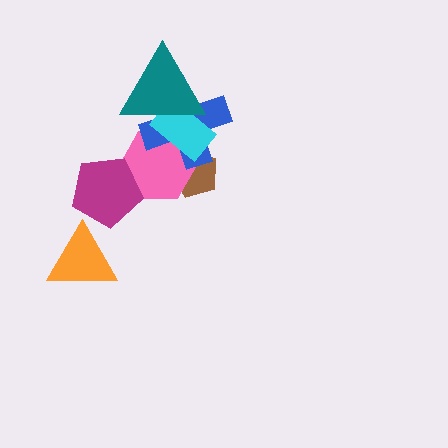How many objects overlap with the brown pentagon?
3 objects overlap with the brown pentagon.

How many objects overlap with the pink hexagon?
5 objects overlap with the pink hexagon.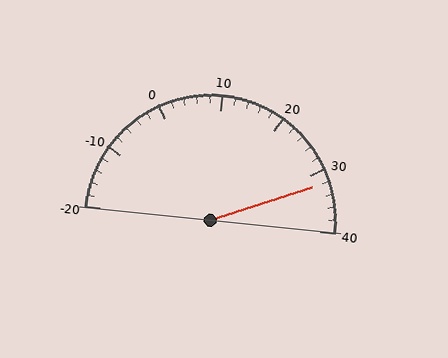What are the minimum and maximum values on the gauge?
The gauge ranges from -20 to 40.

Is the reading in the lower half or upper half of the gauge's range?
The reading is in the upper half of the range (-20 to 40).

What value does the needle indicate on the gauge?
The needle indicates approximately 32.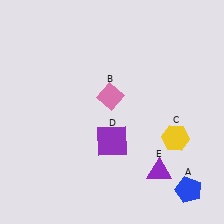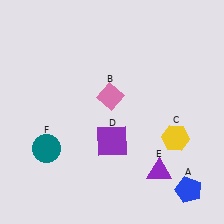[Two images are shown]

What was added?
A teal circle (F) was added in Image 2.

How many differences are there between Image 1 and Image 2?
There is 1 difference between the two images.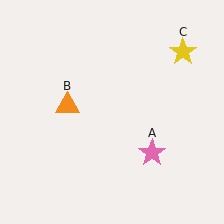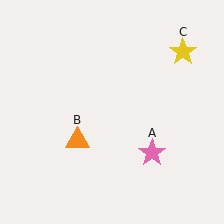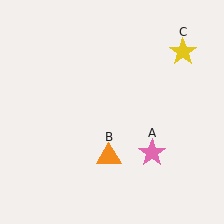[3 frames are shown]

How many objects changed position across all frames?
1 object changed position: orange triangle (object B).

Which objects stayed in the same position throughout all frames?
Pink star (object A) and yellow star (object C) remained stationary.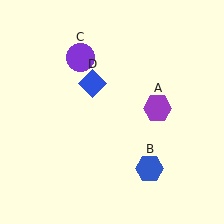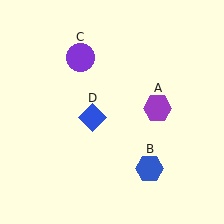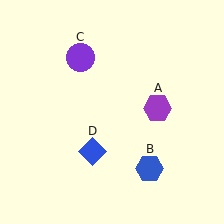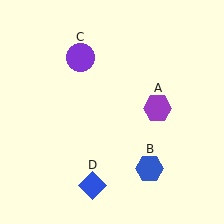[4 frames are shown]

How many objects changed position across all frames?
1 object changed position: blue diamond (object D).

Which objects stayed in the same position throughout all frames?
Purple hexagon (object A) and blue hexagon (object B) and purple circle (object C) remained stationary.